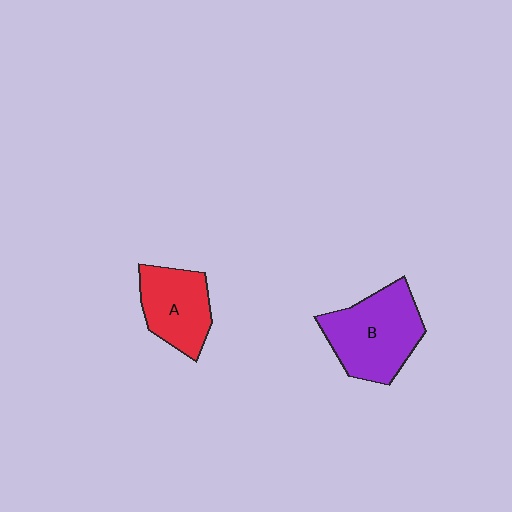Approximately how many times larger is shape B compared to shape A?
Approximately 1.4 times.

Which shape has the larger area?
Shape B (purple).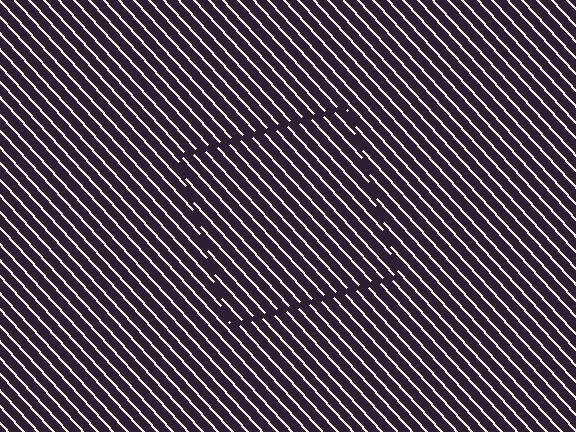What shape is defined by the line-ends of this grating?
An illusory square. The interior of the shape contains the same grating, shifted by half a period — the contour is defined by the phase discontinuity where line-ends from the inner and outer gratings abut.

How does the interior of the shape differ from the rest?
The interior of the shape contains the same grating, shifted by half a period — the contour is defined by the phase discontinuity where line-ends from the inner and outer gratings abut.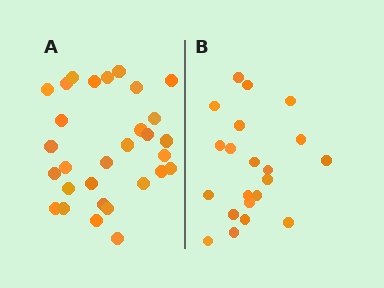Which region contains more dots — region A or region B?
Region A (the left region) has more dots.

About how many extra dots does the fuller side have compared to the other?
Region A has roughly 8 or so more dots than region B.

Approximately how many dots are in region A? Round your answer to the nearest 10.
About 30 dots.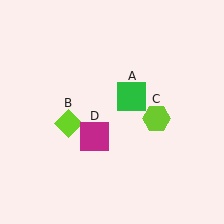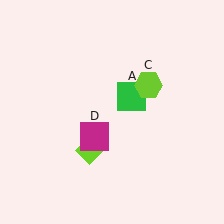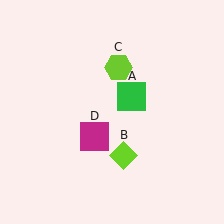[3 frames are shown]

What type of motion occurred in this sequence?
The lime diamond (object B), lime hexagon (object C) rotated counterclockwise around the center of the scene.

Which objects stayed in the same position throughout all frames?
Green square (object A) and magenta square (object D) remained stationary.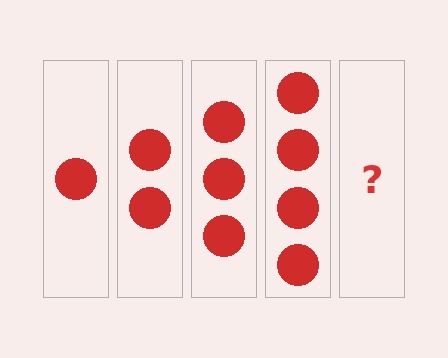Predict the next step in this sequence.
The next step is 5 circles.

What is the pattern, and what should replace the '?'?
The pattern is that each step adds one more circle. The '?' should be 5 circles.